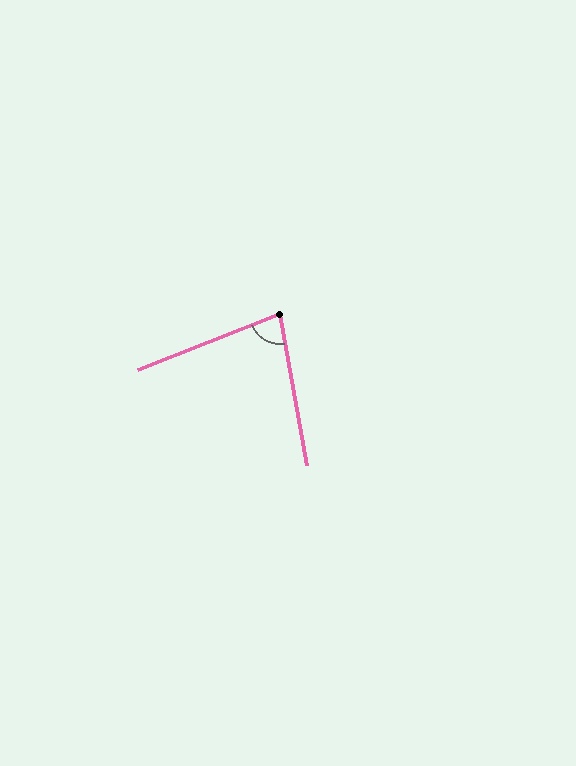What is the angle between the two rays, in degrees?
Approximately 78 degrees.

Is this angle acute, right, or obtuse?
It is acute.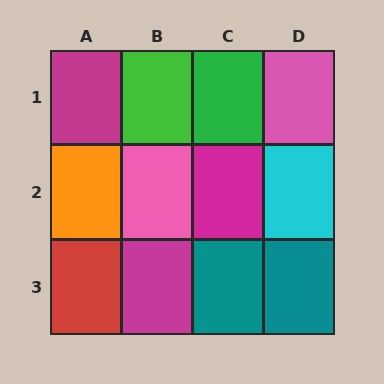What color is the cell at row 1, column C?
Green.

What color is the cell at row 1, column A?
Magenta.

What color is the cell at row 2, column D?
Cyan.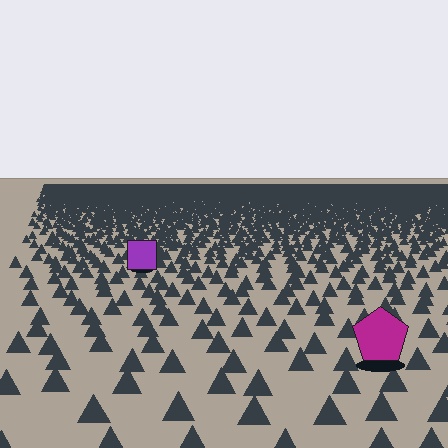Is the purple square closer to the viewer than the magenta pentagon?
No. The magenta pentagon is closer — you can tell from the texture gradient: the ground texture is coarser near it.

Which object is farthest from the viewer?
The purple square is farthest from the viewer. It appears smaller and the ground texture around it is denser.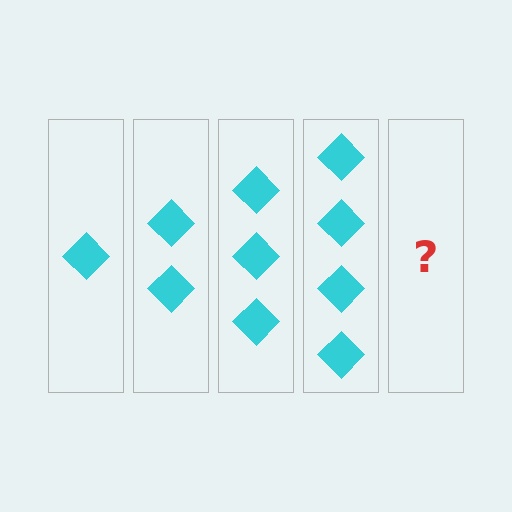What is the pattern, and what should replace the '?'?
The pattern is that each step adds one more diamond. The '?' should be 5 diamonds.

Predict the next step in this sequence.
The next step is 5 diamonds.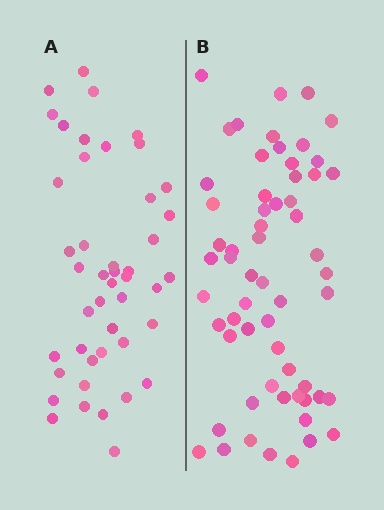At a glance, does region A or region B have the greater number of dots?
Region B (the right region) has more dots.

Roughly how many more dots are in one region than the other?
Region B has approximately 15 more dots than region A.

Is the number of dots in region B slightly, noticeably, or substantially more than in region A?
Region B has noticeably more, but not dramatically so. The ratio is roughly 1.3 to 1.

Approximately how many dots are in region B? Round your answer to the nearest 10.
About 60 dots.